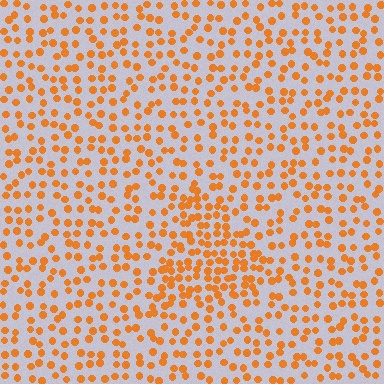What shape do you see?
I see a triangle.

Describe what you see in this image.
The image contains small orange elements arranged at two different densities. A triangle-shaped region is visible where the elements are more densely packed than the surrounding area.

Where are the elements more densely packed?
The elements are more densely packed inside the triangle boundary.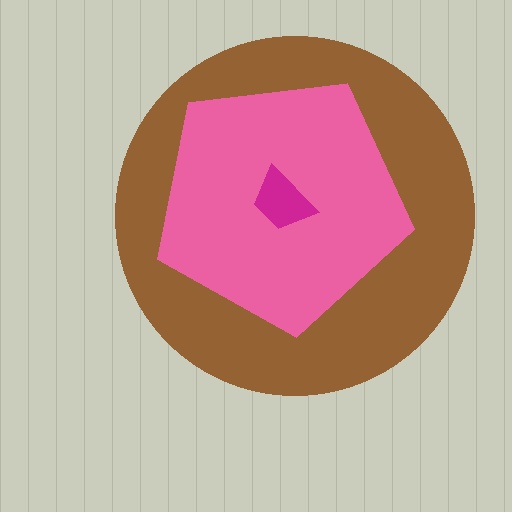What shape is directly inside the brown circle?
The pink pentagon.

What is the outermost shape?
The brown circle.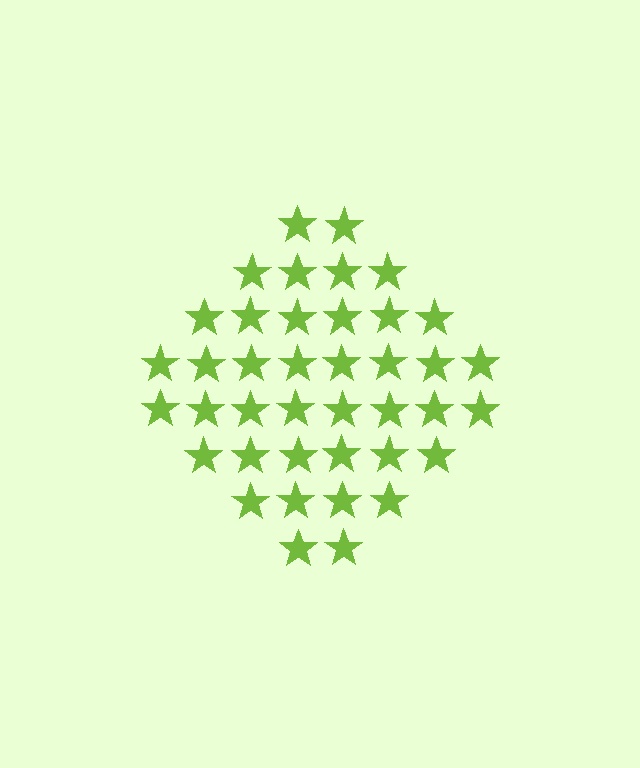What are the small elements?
The small elements are stars.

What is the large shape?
The large shape is a diamond.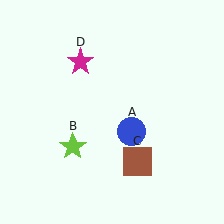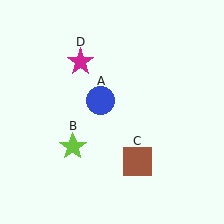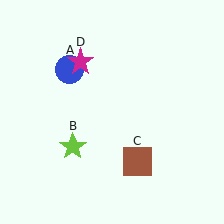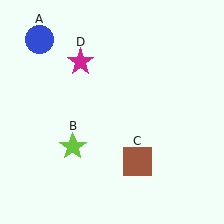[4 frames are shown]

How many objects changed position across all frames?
1 object changed position: blue circle (object A).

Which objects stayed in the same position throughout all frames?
Lime star (object B) and brown square (object C) and magenta star (object D) remained stationary.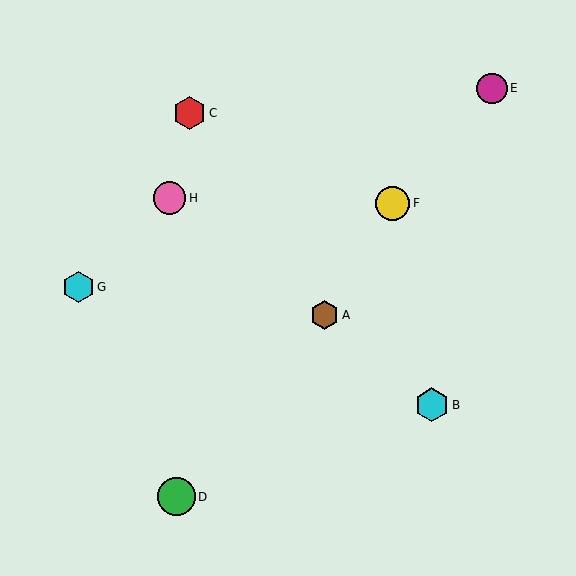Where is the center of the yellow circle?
The center of the yellow circle is at (393, 203).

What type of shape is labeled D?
Shape D is a green circle.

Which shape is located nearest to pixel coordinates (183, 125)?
The red hexagon (labeled C) at (189, 113) is nearest to that location.